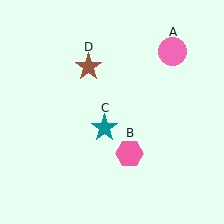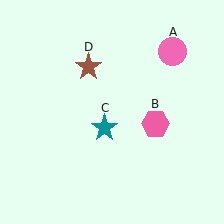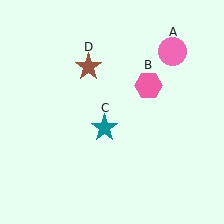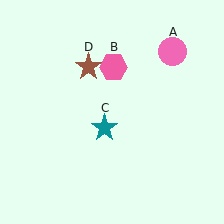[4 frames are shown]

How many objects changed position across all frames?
1 object changed position: pink hexagon (object B).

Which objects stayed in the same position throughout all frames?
Pink circle (object A) and teal star (object C) and brown star (object D) remained stationary.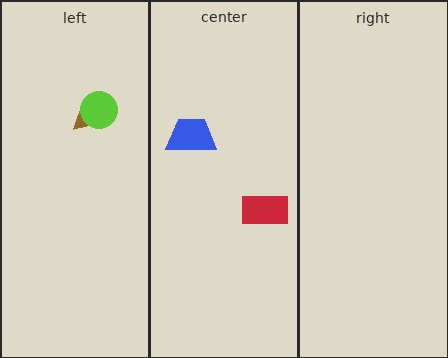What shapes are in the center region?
The blue trapezoid, the red rectangle.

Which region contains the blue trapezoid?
The center region.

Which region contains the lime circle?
The left region.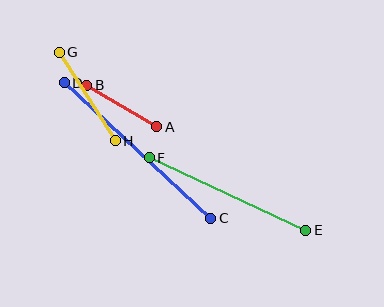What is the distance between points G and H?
The distance is approximately 105 pixels.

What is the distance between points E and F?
The distance is approximately 172 pixels.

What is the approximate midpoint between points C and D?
The midpoint is at approximately (137, 151) pixels.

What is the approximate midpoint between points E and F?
The midpoint is at approximately (228, 194) pixels.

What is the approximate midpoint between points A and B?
The midpoint is at approximately (122, 106) pixels.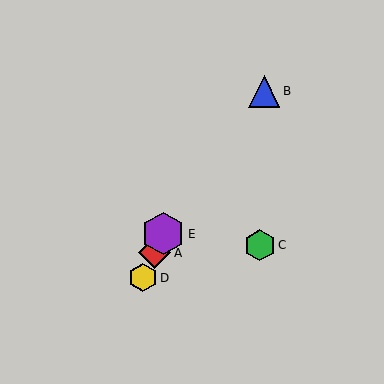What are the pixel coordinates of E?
Object E is at (163, 234).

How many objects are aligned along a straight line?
3 objects (A, D, E) are aligned along a straight line.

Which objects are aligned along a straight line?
Objects A, D, E are aligned along a straight line.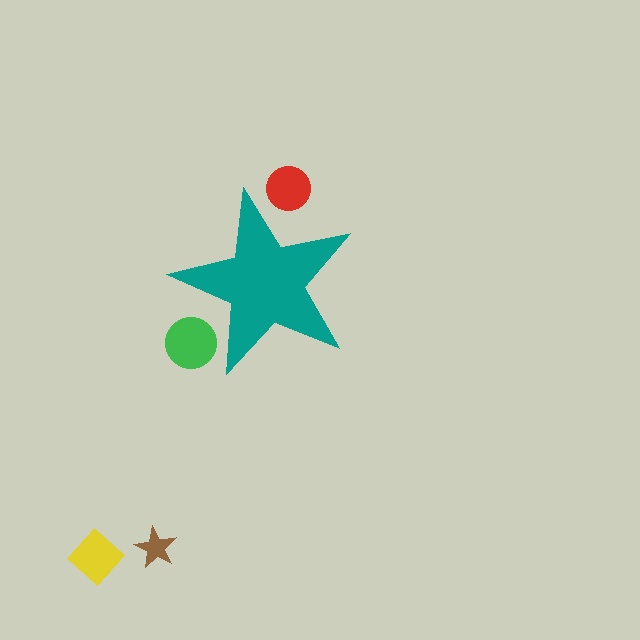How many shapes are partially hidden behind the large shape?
2 shapes are partially hidden.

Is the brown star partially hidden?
No, the brown star is fully visible.